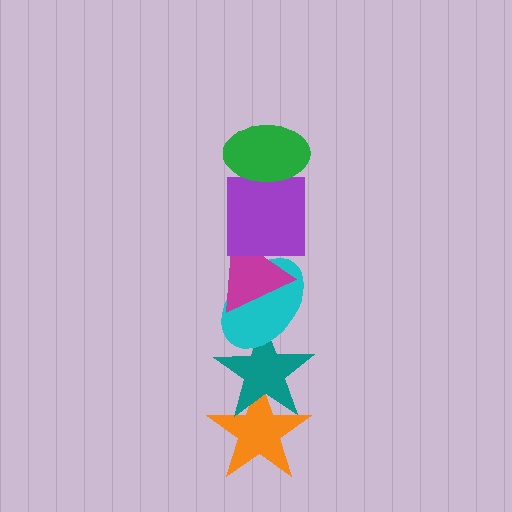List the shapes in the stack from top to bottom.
From top to bottom: the green ellipse, the purple square, the magenta triangle, the cyan ellipse, the teal star, the orange star.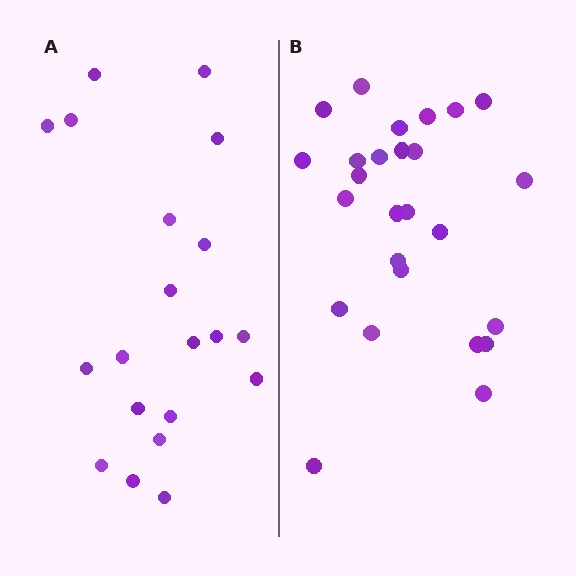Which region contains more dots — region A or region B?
Region B (the right region) has more dots.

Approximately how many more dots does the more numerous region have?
Region B has about 6 more dots than region A.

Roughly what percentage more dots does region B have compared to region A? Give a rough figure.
About 30% more.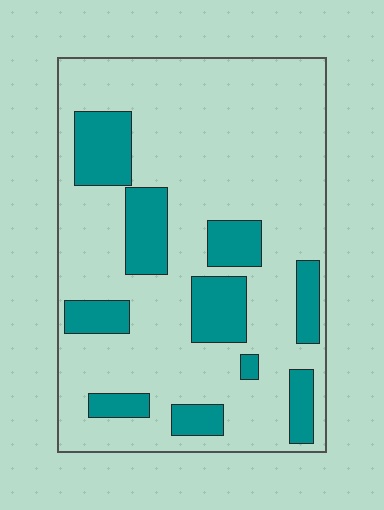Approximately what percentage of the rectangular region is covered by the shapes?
Approximately 25%.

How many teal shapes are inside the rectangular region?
10.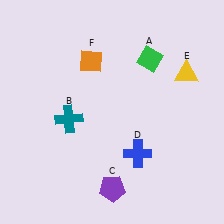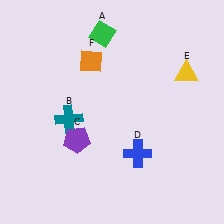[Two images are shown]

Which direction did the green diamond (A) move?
The green diamond (A) moved left.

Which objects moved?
The objects that moved are: the green diamond (A), the purple pentagon (C).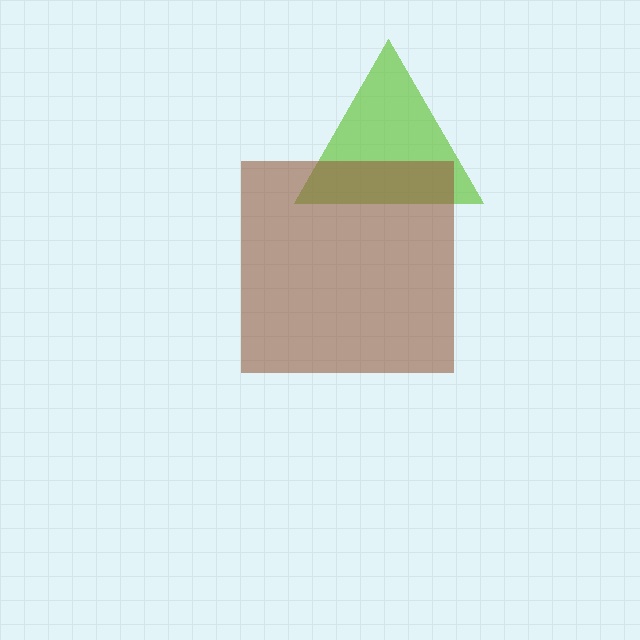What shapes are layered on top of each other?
The layered shapes are: a lime triangle, a brown square.